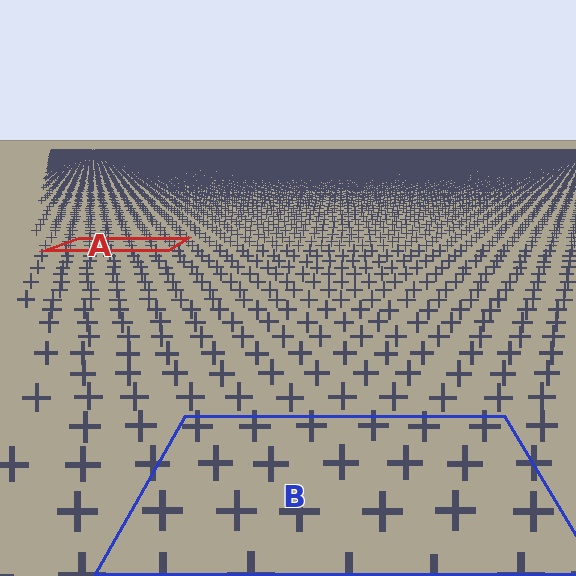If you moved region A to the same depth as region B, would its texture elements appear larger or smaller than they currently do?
They would appear larger. At a closer depth, the same texture elements are projected at a bigger on-screen size.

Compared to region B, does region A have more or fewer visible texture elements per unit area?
Region A has more texture elements per unit area — they are packed more densely because it is farther away.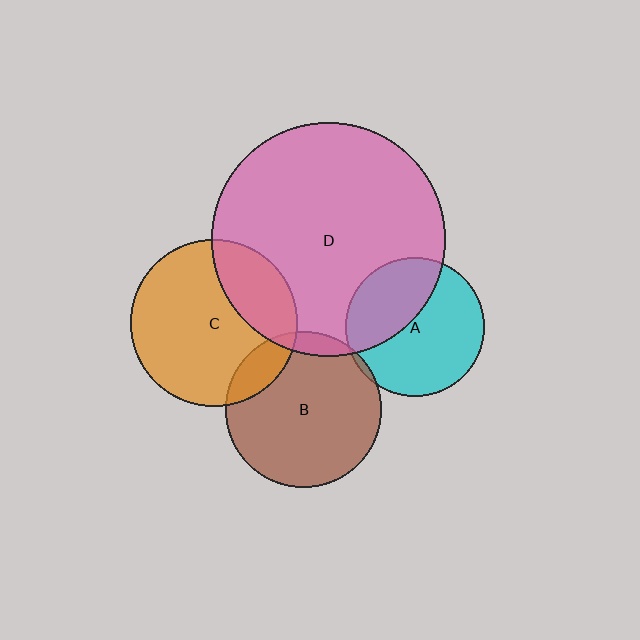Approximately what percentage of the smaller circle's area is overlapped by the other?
Approximately 15%.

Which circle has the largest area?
Circle D (pink).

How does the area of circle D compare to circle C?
Approximately 2.0 times.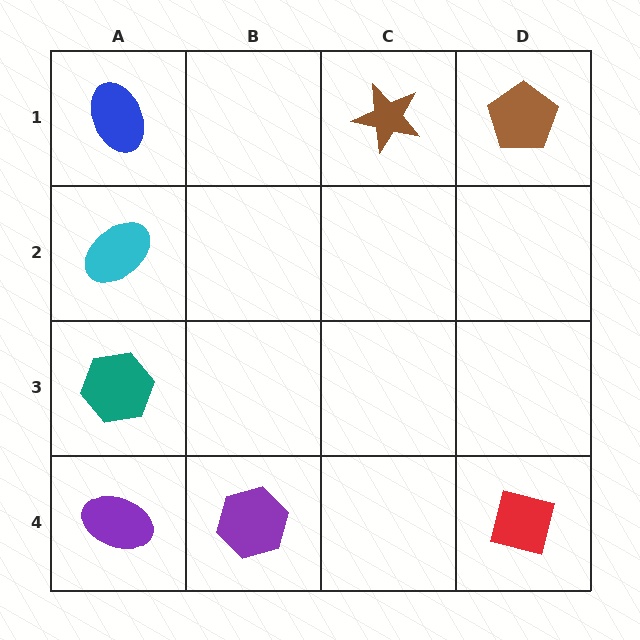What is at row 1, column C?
A brown star.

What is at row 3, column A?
A teal hexagon.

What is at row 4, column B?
A purple hexagon.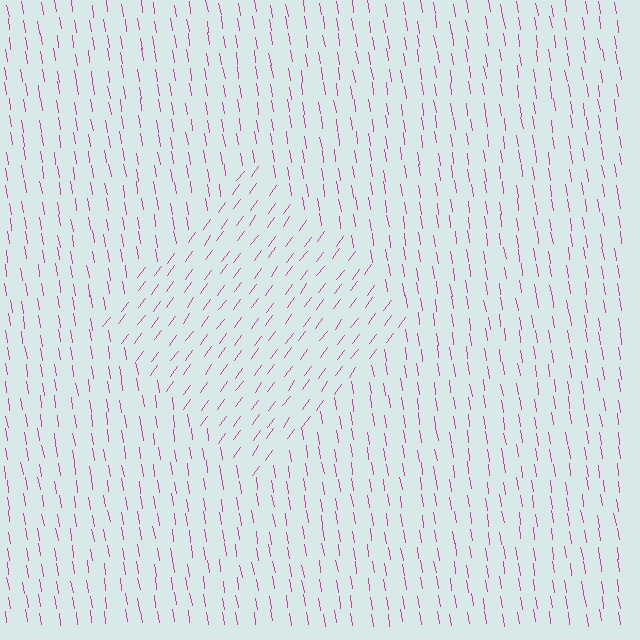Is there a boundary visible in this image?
Yes, there is a texture boundary formed by a change in line orientation.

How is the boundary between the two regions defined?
The boundary is defined purely by a change in line orientation (approximately 45 degrees difference). All lines are the same color and thickness.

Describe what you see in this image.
The image is filled with small magenta line segments. A diamond region in the image has lines oriented differently from the surrounding lines, creating a visible texture boundary.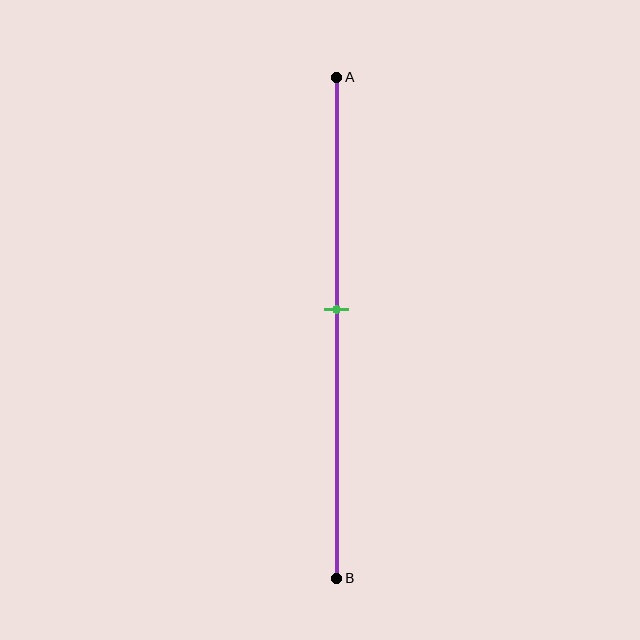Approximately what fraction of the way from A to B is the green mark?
The green mark is approximately 45% of the way from A to B.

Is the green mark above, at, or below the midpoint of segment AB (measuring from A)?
The green mark is above the midpoint of segment AB.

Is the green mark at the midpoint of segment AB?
No, the mark is at about 45% from A, not at the 50% midpoint.